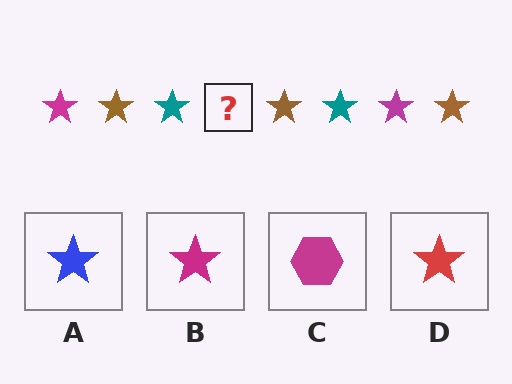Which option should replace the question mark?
Option B.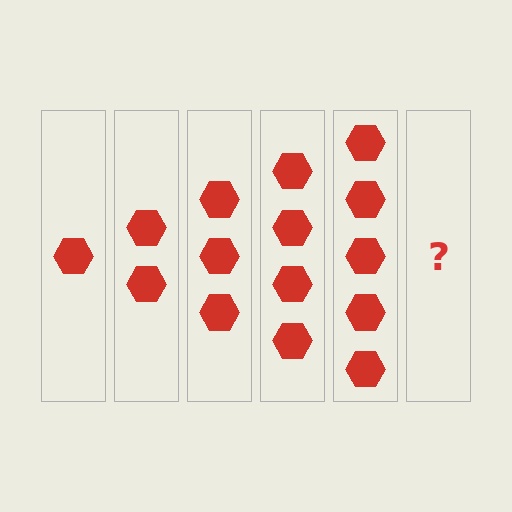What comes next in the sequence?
The next element should be 6 hexagons.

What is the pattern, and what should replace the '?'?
The pattern is that each step adds one more hexagon. The '?' should be 6 hexagons.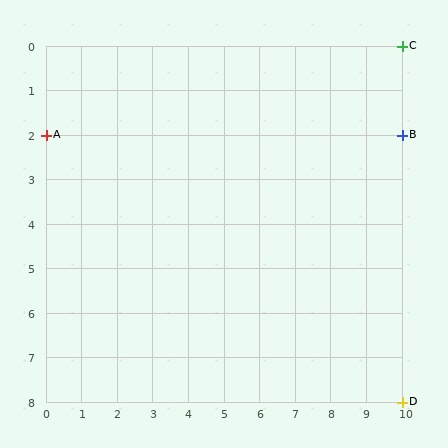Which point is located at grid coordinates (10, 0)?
Point C is at (10, 0).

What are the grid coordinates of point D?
Point D is at grid coordinates (10, 8).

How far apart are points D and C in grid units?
Points D and C are 8 rows apart.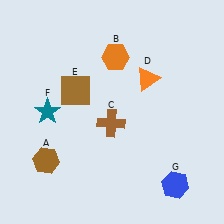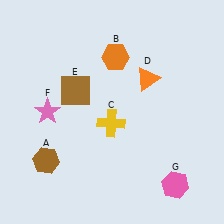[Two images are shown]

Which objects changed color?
C changed from brown to yellow. F changed from teal to pink. G changed from blue to pink.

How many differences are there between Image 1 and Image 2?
There are 3 differences between the two images.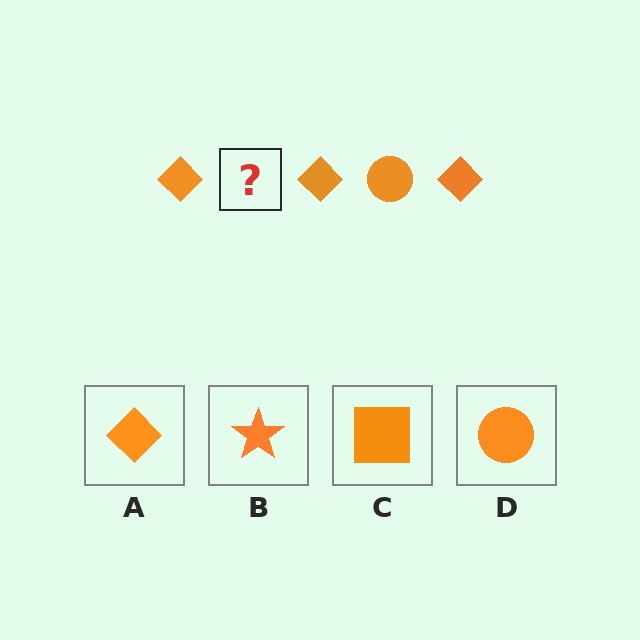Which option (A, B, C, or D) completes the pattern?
D.